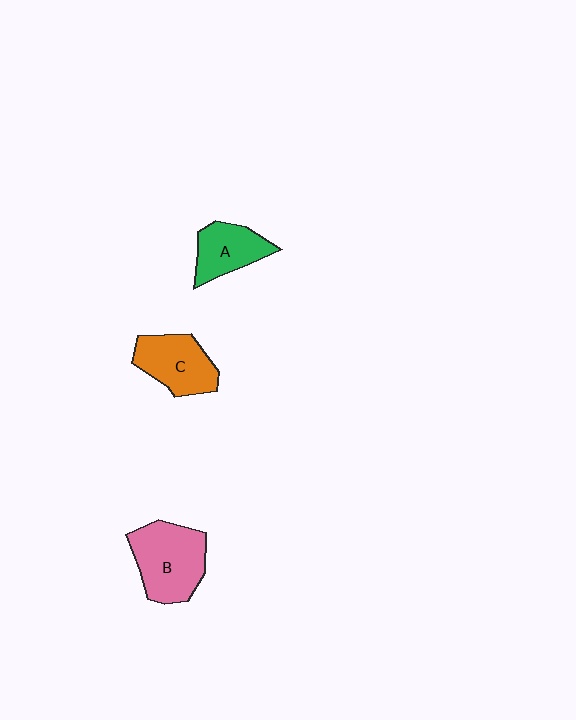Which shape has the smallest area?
Shape A (green).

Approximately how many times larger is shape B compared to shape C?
Approximately 1.3 times.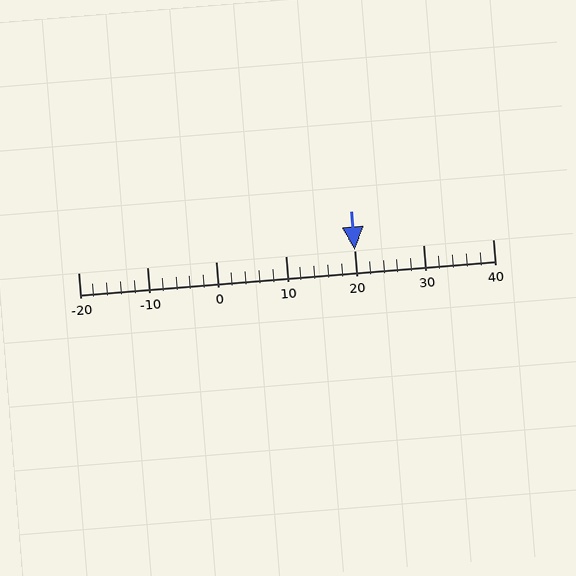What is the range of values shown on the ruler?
The ruler shows values from -20 to 40.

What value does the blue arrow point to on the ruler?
The blue arrow points to approximately 20.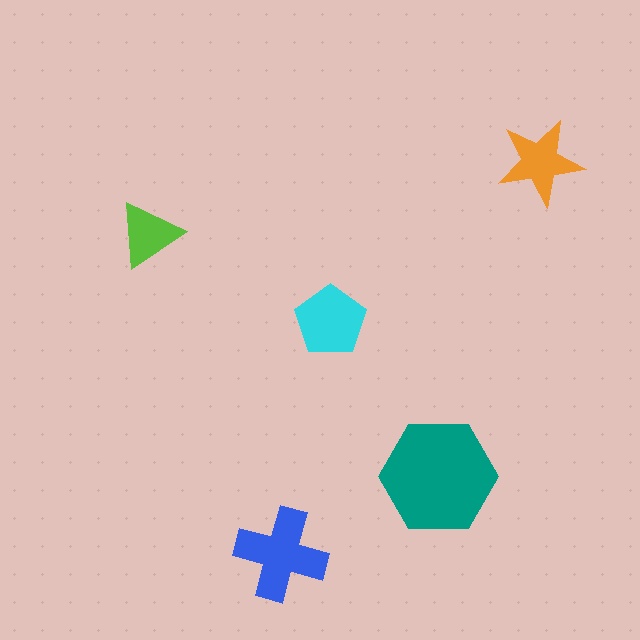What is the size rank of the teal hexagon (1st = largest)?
1st.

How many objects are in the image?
There are 5 objects in the image.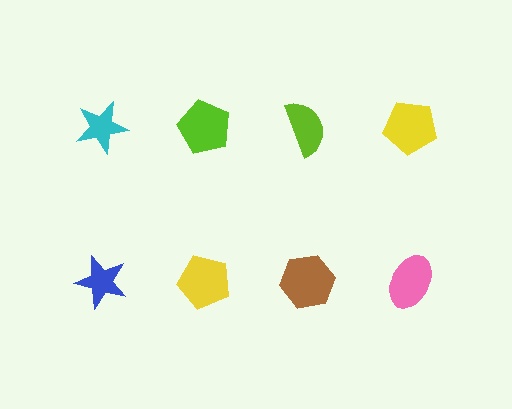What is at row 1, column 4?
A yellow pentagon.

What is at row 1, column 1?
A cyan star.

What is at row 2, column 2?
A yellow pentagon.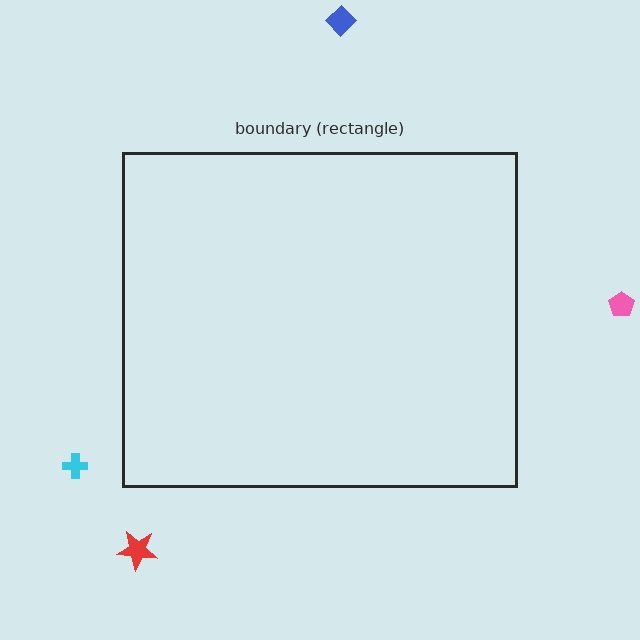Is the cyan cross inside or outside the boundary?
Outside.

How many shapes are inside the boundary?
0 inside, 4 outside.